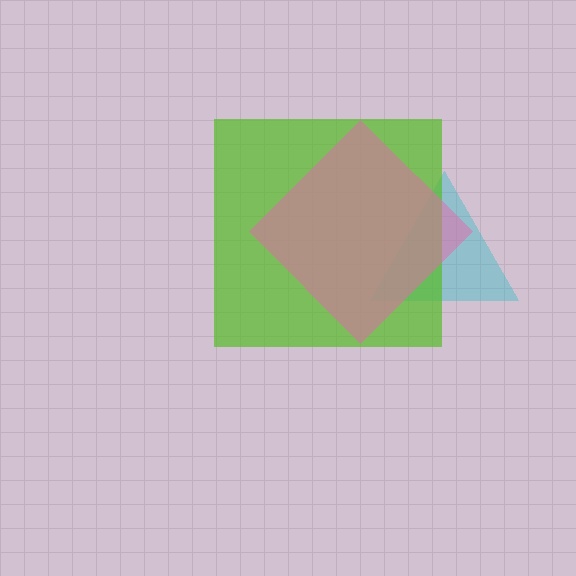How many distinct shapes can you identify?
There are 3 distinct shapes: a cyan triangle, a lime square, a pink diamond.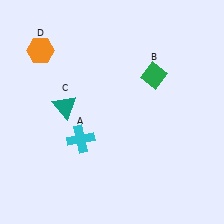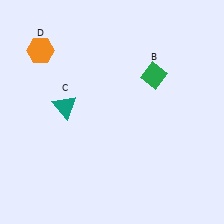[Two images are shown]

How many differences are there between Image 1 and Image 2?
There is 1 difference between the two images.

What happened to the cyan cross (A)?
The cyan cross (A) was removed in Image 2. It was in the bottom-left area of Image 1.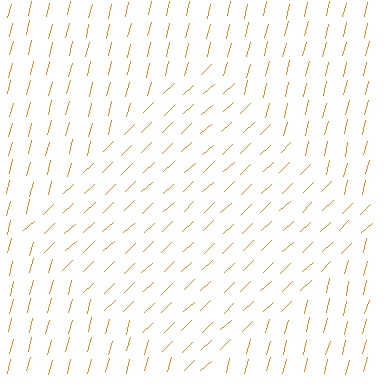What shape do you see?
I see a diamond.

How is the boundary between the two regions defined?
The boundary is defined purely by a change in line orientation (approximately 33 degrees difference). All lines are the same color and thickness.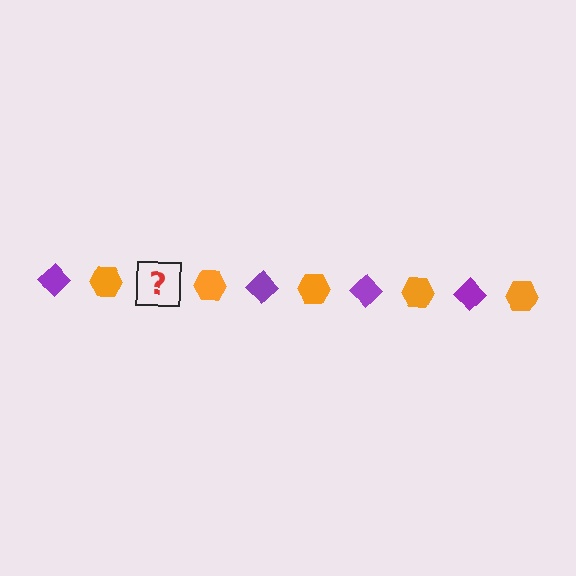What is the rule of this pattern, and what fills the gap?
The rule is that the pattern alternates between purple diamond and orange hexagon. The gap should be filled with a purple diamond.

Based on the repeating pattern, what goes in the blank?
The blank should be a purple diamond.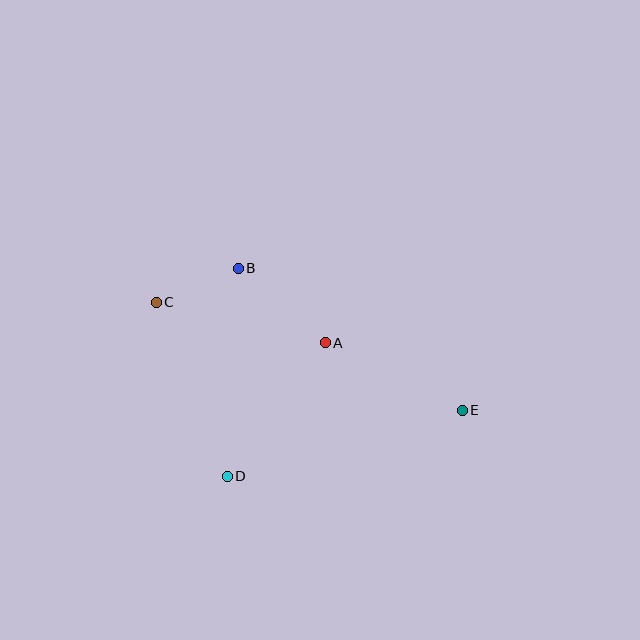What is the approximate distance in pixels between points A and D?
The distance between A and D is approximately 166 pixels.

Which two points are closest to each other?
Points B and C are closest to each other.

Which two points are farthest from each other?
Points C and E are farthest from each other.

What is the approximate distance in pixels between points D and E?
The distance between D and E is approximately 244 pixels.